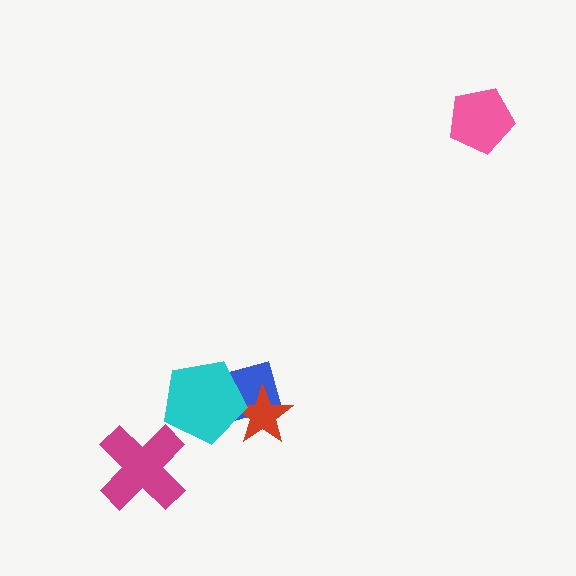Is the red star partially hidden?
Yes, it is partially covered by another shape.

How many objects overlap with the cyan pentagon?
2 objects overlap with the cyan pentagon.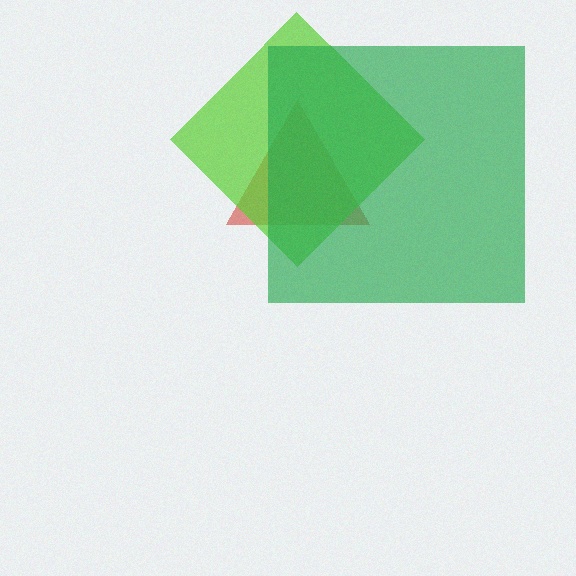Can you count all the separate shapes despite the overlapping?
Yes, there are 3 separate shapes.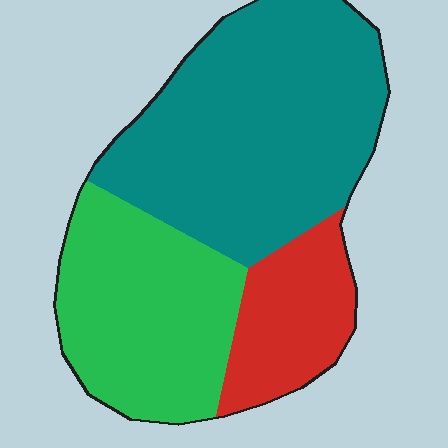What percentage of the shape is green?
Green takes up about one third (1/3) of the shape.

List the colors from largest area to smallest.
From largest to smallest: teal, green, red.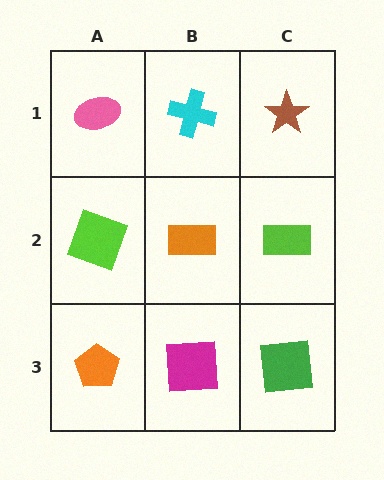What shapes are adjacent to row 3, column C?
A lime rectangle (row 2, column C), a magenta square (row 3, column B).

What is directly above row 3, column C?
A lime rectangle.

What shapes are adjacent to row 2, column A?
A pink ellipse (row 1, column A), an orange pentagon (row 3, column A), an orange rectangle (row 2, column B).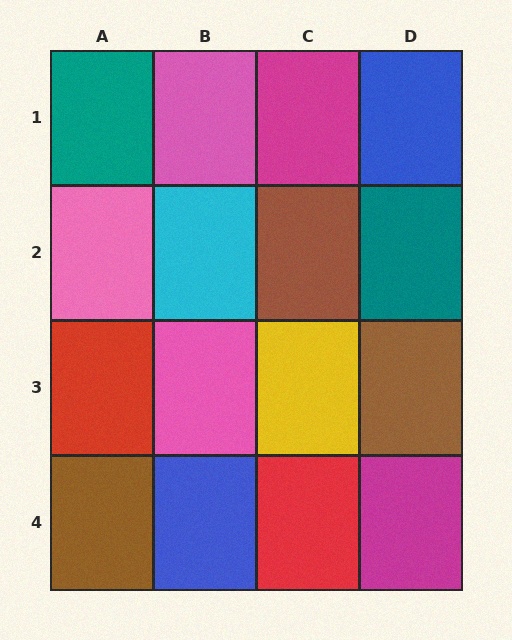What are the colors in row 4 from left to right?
Brown, blue, red, magenta.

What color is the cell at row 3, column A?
Red.